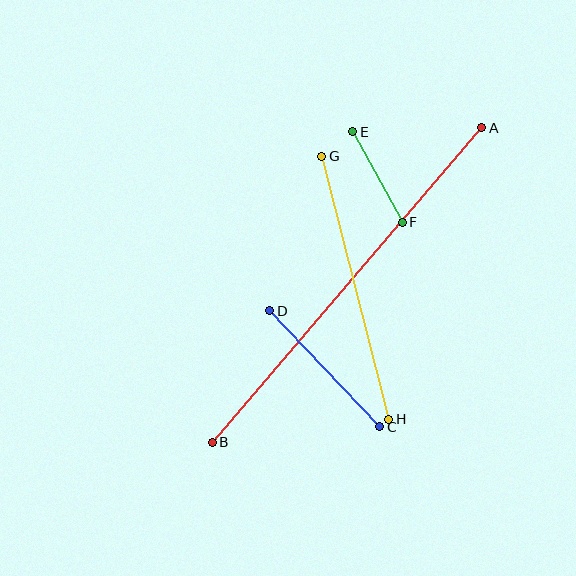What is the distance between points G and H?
The distance is approximately 271 pixels.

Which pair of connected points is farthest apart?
Points A and B are farthest apart.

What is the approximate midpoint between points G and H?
The midpoint is at approximately (355, 288) pixels.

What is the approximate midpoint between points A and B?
The midpoint is at approximately (347, 285) pixels.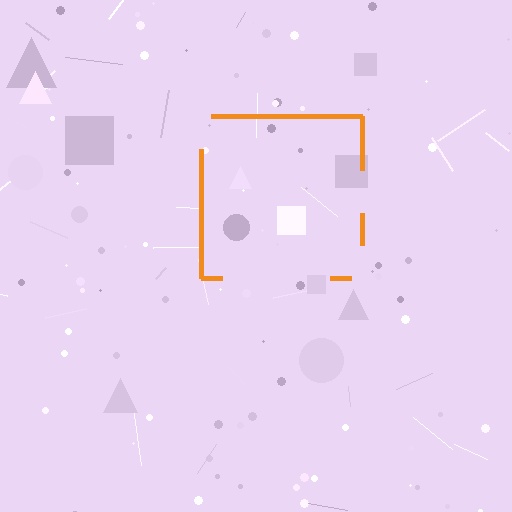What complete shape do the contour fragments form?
The contour fragments form a square.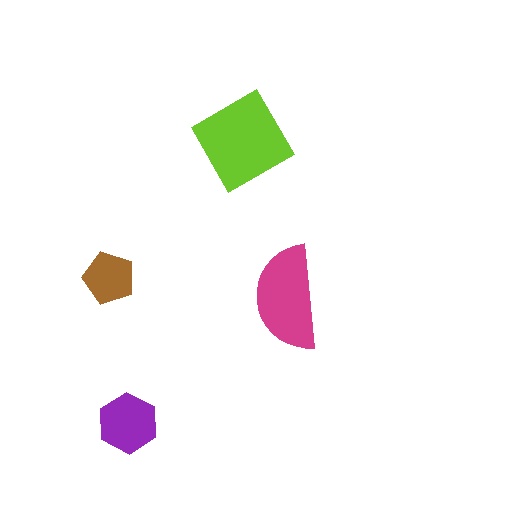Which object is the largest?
The lime diamond.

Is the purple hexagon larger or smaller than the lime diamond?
Smaller.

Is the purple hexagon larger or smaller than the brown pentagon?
Larger.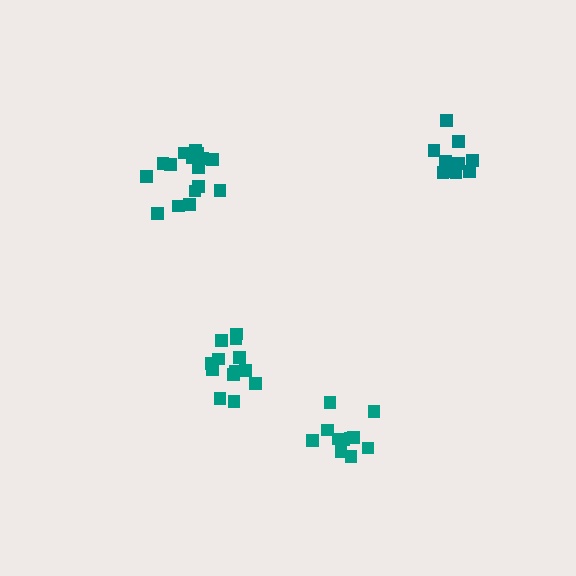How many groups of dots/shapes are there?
There are 4 groups.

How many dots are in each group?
Group 1: 11 dots, Group 2: 11 dots, Group 3: 16 dots, Group 4: 13 dots (51 total).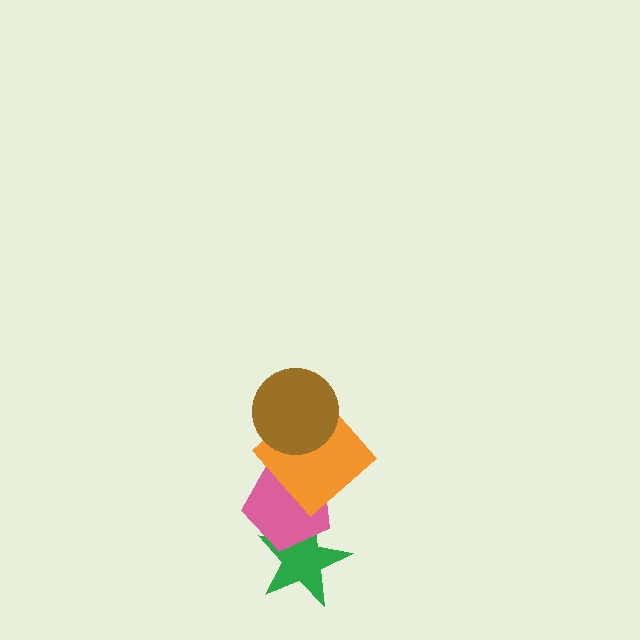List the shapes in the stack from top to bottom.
From top to bottom: the brown circle, the orange diamond, the pink pentagon, the green star.